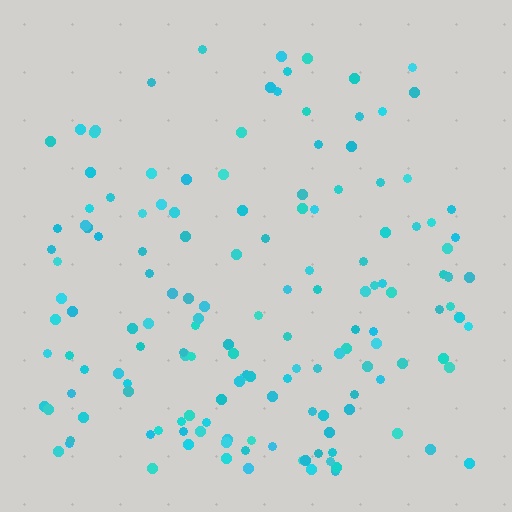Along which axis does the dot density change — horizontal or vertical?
Vertical.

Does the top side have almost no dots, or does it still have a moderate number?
Still a moderate number, just noticeably fewer than the bottom.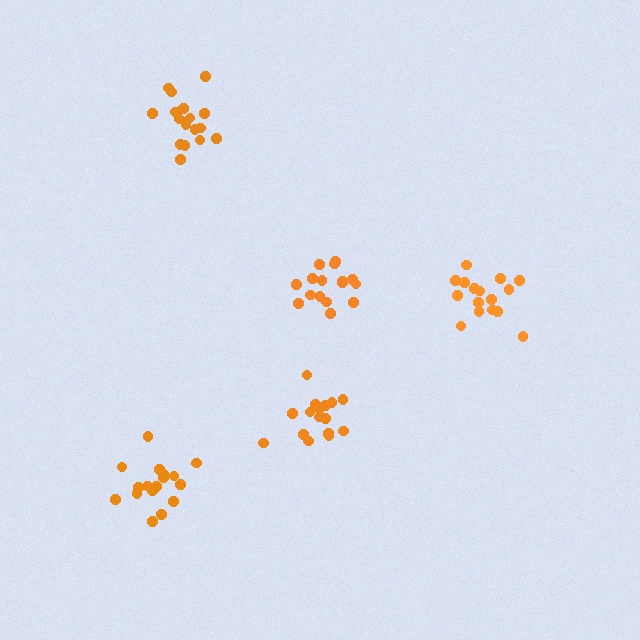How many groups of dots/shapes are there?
There are 5 groups.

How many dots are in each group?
Group 1: 17 dots, Group 2: 16 dots, Group 3: 16 dots, Group 4: 16 dots, Group 5: 17 dots (82 total).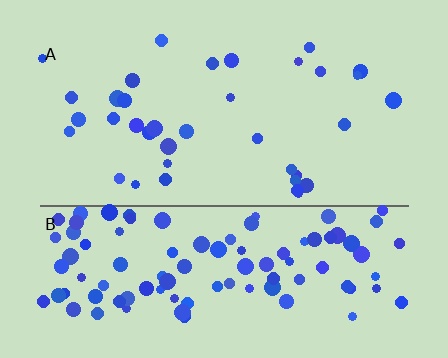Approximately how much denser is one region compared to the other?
Approximately 2.9× — region B over region A.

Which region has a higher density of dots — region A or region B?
B (the bottom).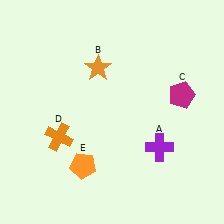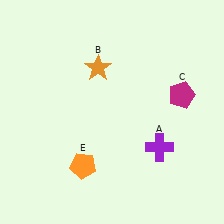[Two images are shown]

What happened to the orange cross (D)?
The orange cross (D) was removed in Image 2. It was in the bottom-left area of Image 1.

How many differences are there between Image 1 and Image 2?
There is 1 difference between the two images.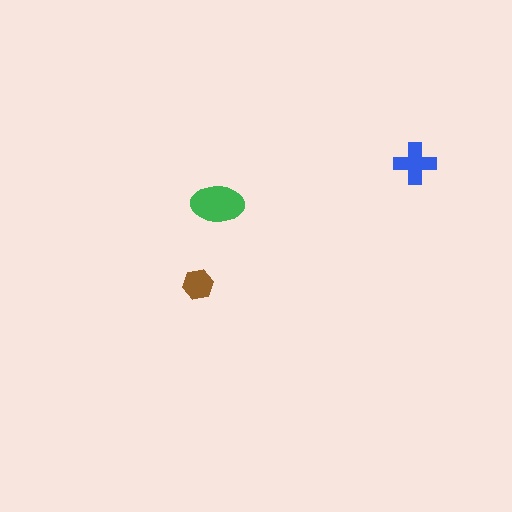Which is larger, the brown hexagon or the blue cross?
The blue cross.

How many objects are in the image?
There are 3 objects in the image.